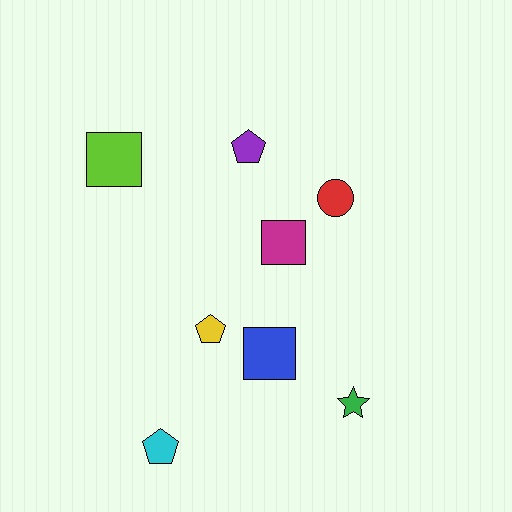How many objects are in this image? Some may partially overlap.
There are 8 objects.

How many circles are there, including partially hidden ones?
There is 1 circle.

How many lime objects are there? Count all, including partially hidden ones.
There is 1 lime object.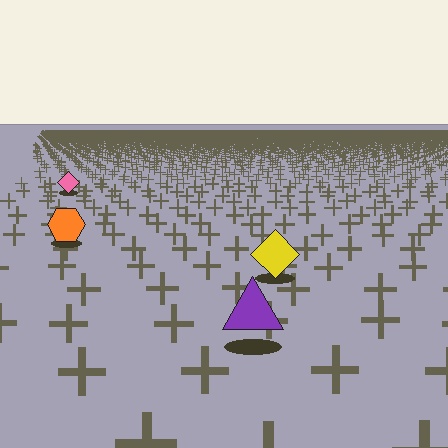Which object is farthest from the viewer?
The pink diamond is farthest from the viewer. It appears smaller and the ground texture around it is denser.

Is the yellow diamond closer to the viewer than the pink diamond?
Yes. The yellow diamond is closer — you can tell from the texture gradient: the ground texture is coarser near it.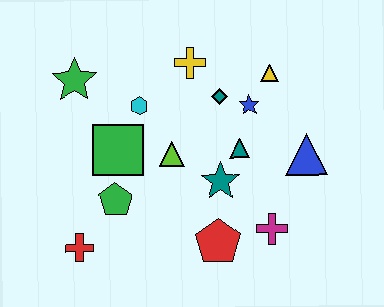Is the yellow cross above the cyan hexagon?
Yes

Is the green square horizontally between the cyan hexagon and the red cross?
Yes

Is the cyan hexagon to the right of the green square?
Yes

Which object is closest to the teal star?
The teal triangle is closest to the teal star.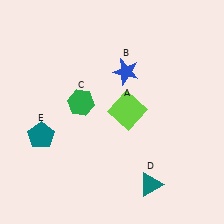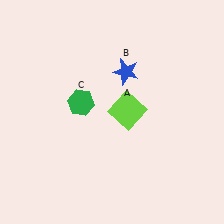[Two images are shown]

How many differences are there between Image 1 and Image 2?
There are 2 differences between the two images.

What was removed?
The teal pentagon (E), the teal triangle (D) were removed in Image 2.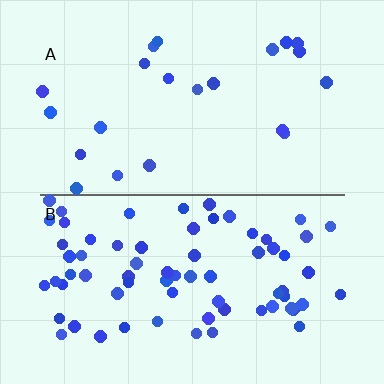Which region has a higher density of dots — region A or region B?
B (the bottom).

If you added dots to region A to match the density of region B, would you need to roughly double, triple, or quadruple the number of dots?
Approximately triple.